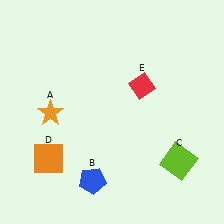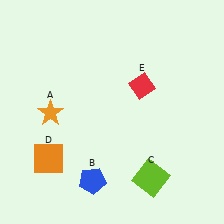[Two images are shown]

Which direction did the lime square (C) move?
The lime square (C) moved left.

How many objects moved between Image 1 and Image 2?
1 object moved between the two images.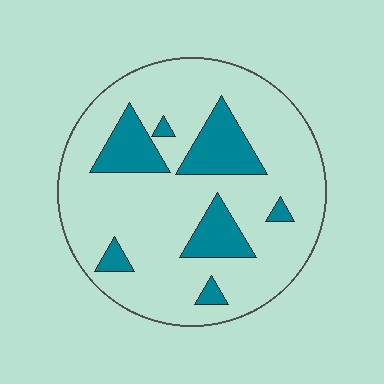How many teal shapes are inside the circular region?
7.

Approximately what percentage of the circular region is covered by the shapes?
Approximately 20%.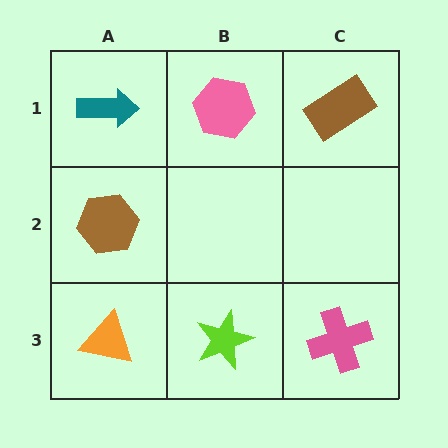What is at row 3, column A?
An orange triangle.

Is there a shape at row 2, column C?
No, that cell is empty.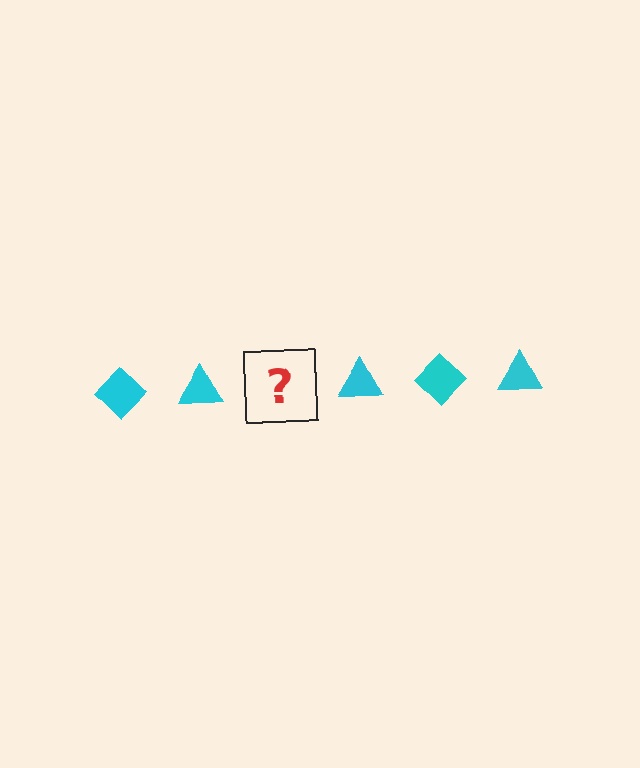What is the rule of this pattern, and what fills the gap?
The rule is that the pattern cycles through diamond, triangle shapes in cyan. The gap should be filled with a cyan diamond.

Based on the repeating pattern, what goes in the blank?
The blank should be a cyan diamond.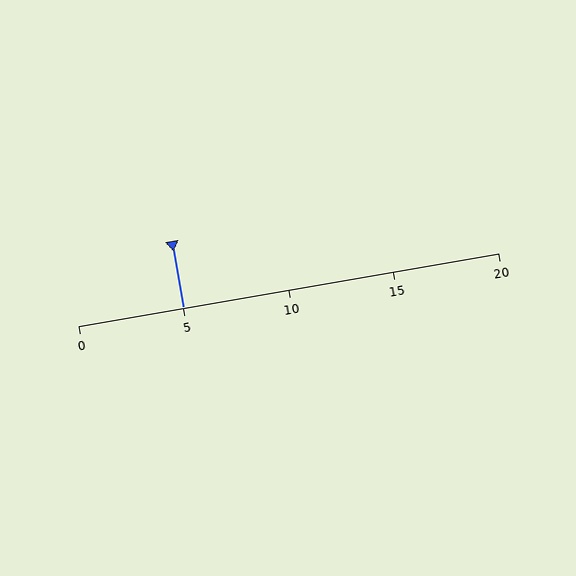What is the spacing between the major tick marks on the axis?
The major ticks are spaced 5 apart.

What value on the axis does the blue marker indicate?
The marker indicates approximately 5.